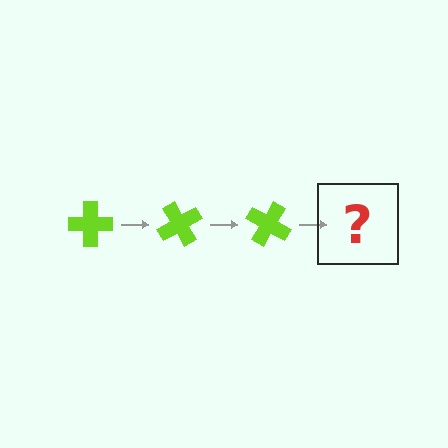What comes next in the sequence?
The next element should be a lime cross rotated 180 degrees.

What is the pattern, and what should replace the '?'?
The pattern is that the cross rotates 60 degrees each step. The '?' should be a lime cross rotated 180 degrees.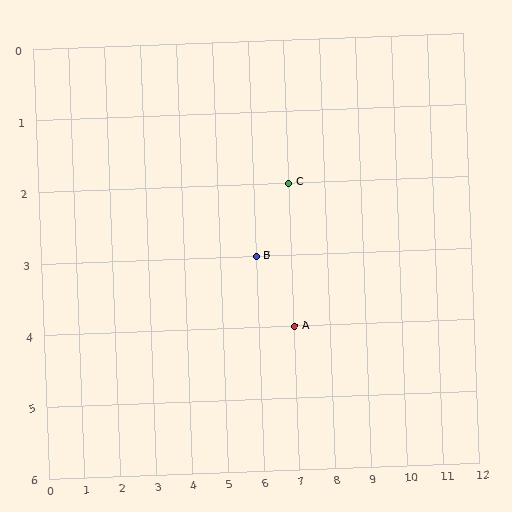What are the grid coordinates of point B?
Point B is at grid coordinates (6, 3).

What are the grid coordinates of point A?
Point A is at grid coordinates (7, 4).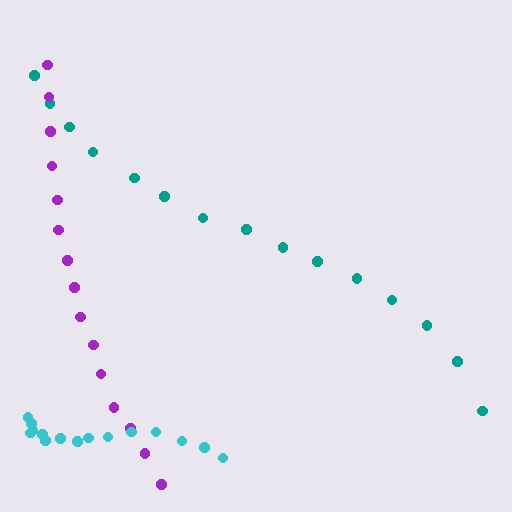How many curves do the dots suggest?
There are 3 distinct paths.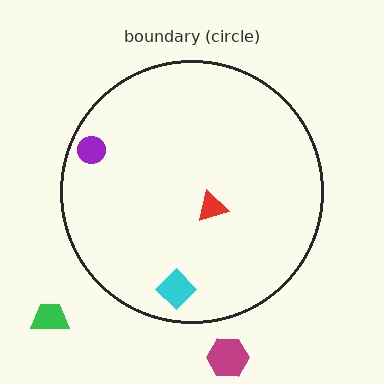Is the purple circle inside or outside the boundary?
Inside.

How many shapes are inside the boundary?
3 inside, 2 outside.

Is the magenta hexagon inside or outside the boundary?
Outside.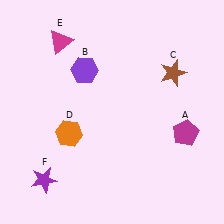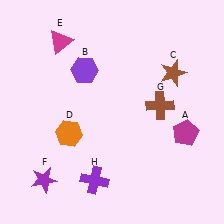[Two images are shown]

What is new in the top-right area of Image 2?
A brown cross (G) was added in the top-right area of Image 2.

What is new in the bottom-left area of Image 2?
A purple cross (H) was added in the bottom-left area of Image 2.